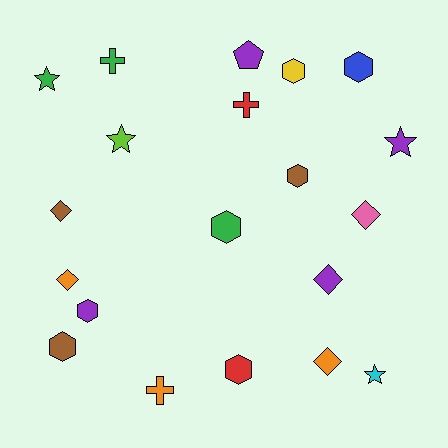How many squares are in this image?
There are no squares.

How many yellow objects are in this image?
There is 1 yellow object.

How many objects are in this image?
There are 20 objects.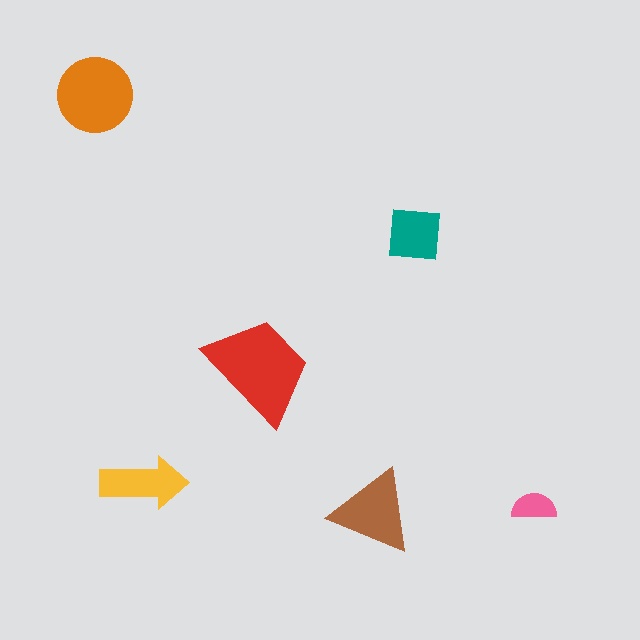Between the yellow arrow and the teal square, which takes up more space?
The yellow arrow.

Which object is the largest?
The red trapezoid.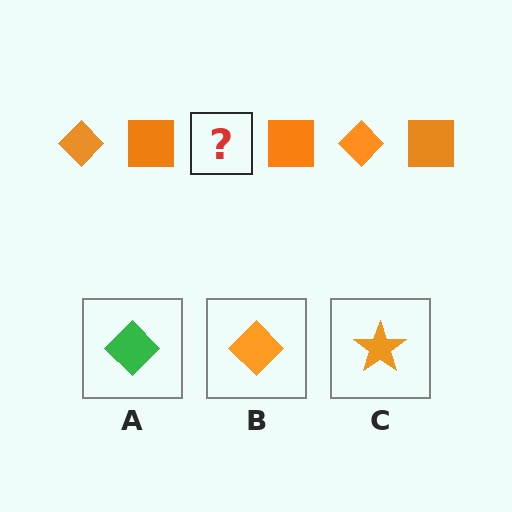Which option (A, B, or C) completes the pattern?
B.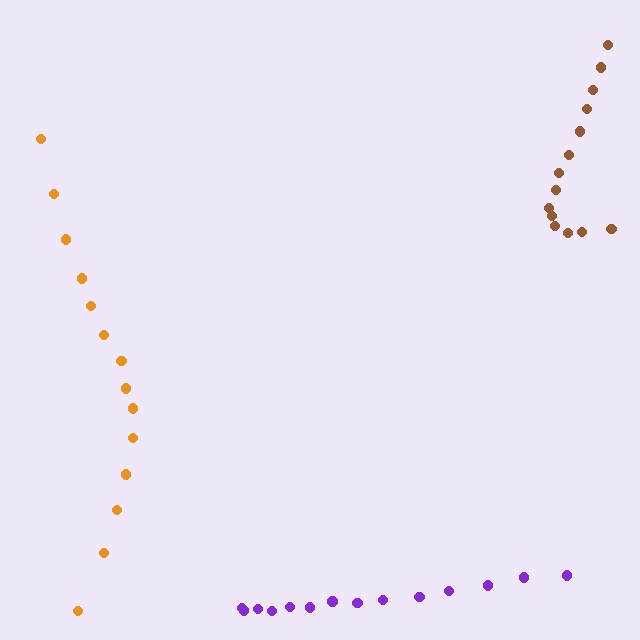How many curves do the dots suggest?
There are 3 distinct paths.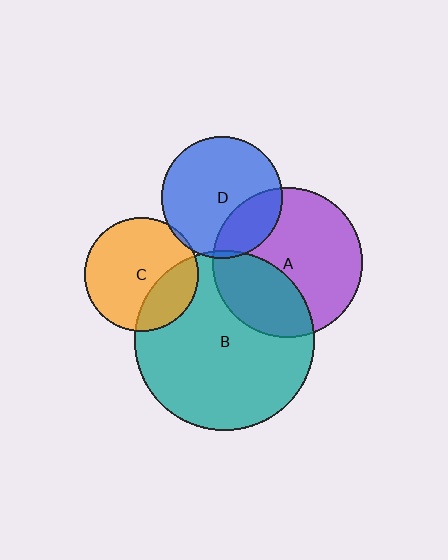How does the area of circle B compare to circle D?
Approximately 2.2 times.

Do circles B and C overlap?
Yes.